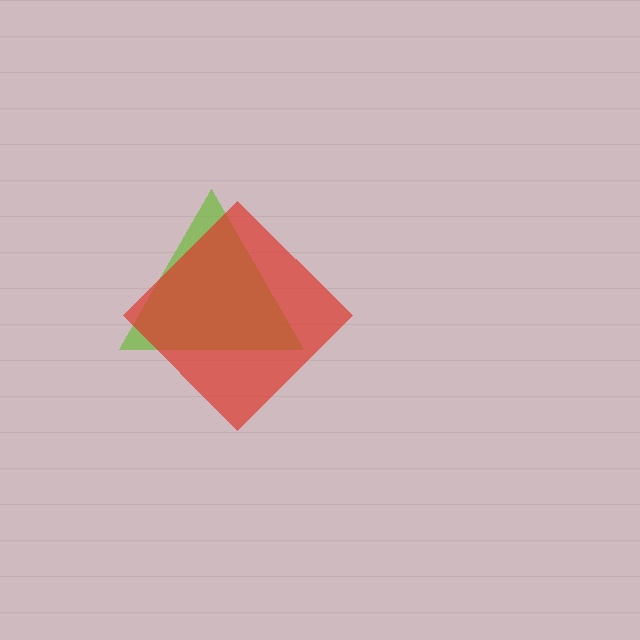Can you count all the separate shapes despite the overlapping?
Yes, there are 2 separate shapes.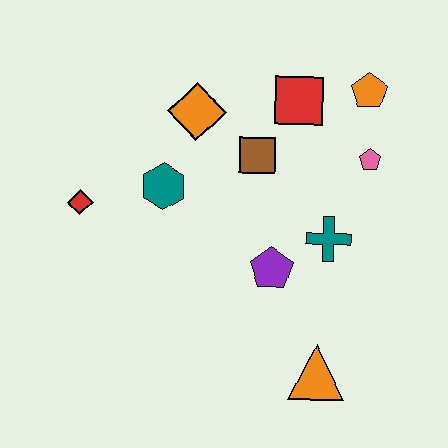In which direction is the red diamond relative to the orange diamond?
The red diamond is to the left of the orange diamond.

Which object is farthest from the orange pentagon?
The red diamond is farthest from the orange pentagon.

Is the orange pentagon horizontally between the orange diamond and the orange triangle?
No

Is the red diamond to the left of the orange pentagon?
Yes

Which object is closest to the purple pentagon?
The teal cross is closest to the purple pentagon.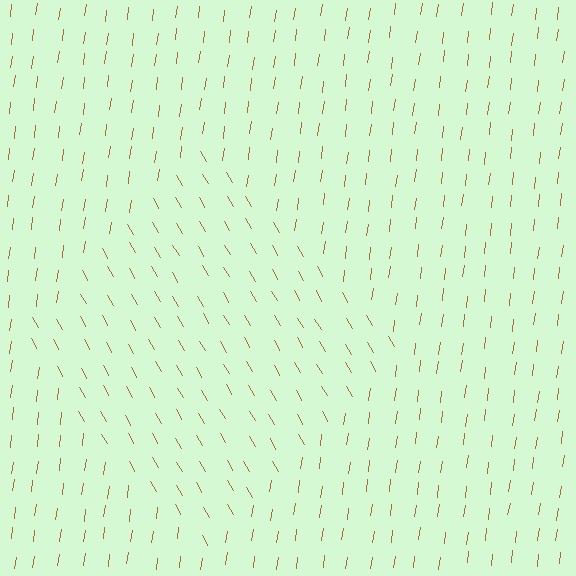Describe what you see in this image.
The image is filled with small brown line segments. A diamond region in the image has lines oriented differently from the surrounding lines, creating a visible texture boundary.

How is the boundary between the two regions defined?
The boundary is defined purely by a change in line orientation (approximately 37 degrees difference). All lines are the same color and thickness.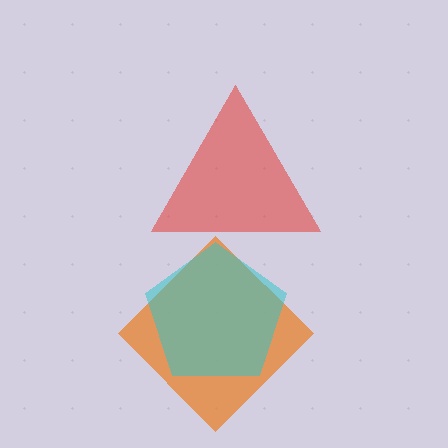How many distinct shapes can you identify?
There are 3 distinct shapes: an orange diamond, a red triangle, a cyan pentagon.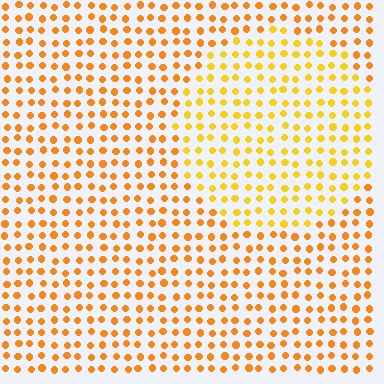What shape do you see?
I see a circle.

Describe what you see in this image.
The image is filled with small orange elements in a uniform arrangement. A circle-shaped region is visible where the elements are tinted to a slightly different hue, forming a subtle color boundary.